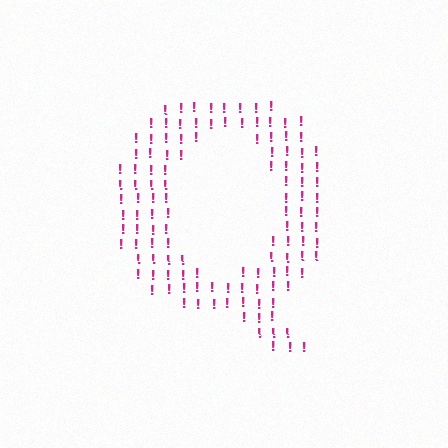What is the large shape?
The large shape is the letter Q.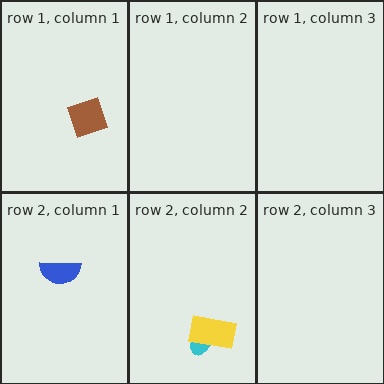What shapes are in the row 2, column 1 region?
The blue semicircle.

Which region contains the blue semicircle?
The row 2, column 1 region.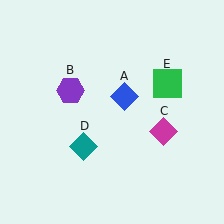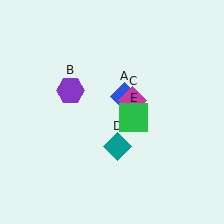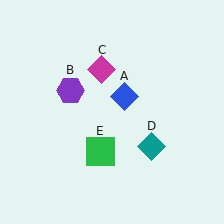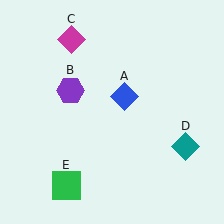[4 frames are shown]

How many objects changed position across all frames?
3 objects changed position: magenta diamond (object C), teal diamond (object D), green square (object E).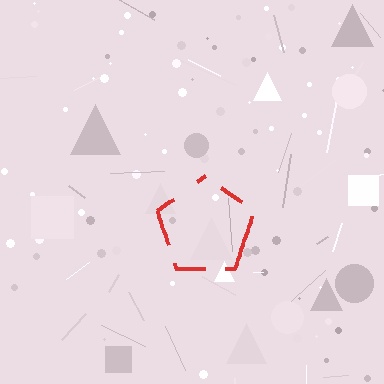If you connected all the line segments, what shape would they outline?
They would outline a pentagon.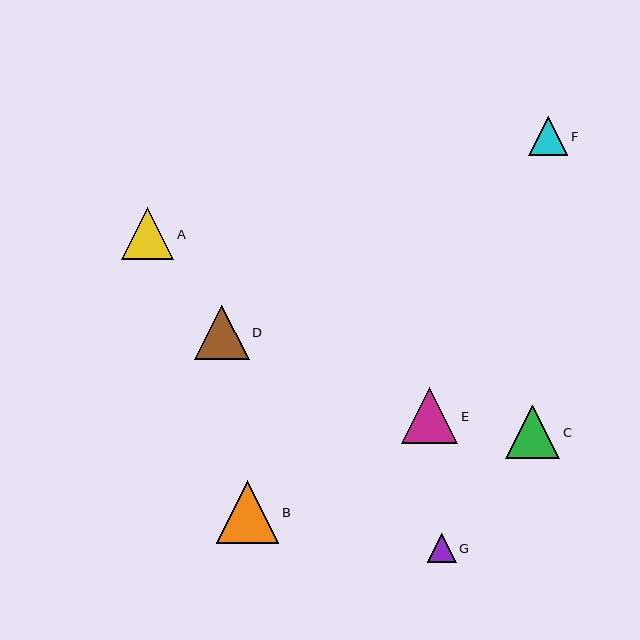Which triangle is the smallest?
Triangle G is the smallest with a size of approximately 29 pixels.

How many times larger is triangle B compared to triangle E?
Triangle B is approximately 1.1 times the size of triangle E.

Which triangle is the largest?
Triangle B is the largest with a size of approximately 63 pixels.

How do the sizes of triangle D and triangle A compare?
Triangle D and triangle A are approximately the same size.